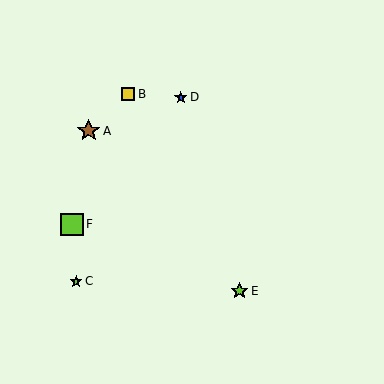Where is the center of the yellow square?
The center of the yellow square is at (128, 94).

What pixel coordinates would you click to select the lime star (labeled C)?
Click at (76, 281) to select the lime star C.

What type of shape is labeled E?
Shape E is a lime star.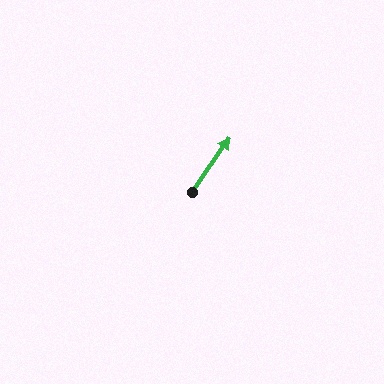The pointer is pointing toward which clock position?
Roughly 1 o'clock.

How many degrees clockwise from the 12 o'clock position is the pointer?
Approximately 34 degrees.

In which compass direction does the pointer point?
Northeast.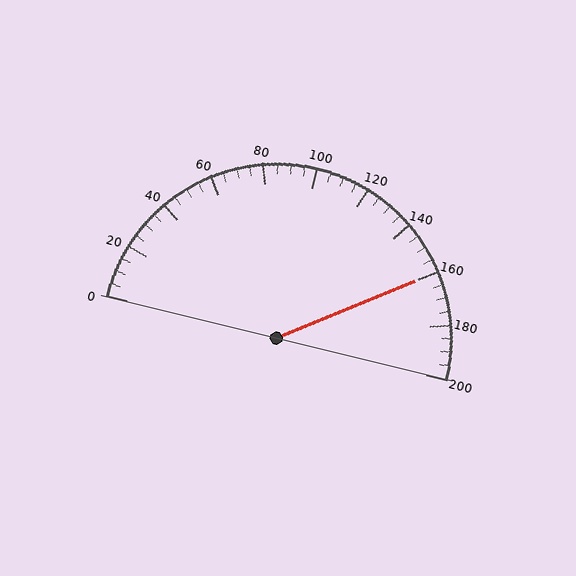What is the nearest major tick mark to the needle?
The nearest major tick mark is 160.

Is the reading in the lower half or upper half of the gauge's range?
The reading is in the upper half of the range (0 to 200).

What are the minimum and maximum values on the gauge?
The gauge ranges from 0 to 200.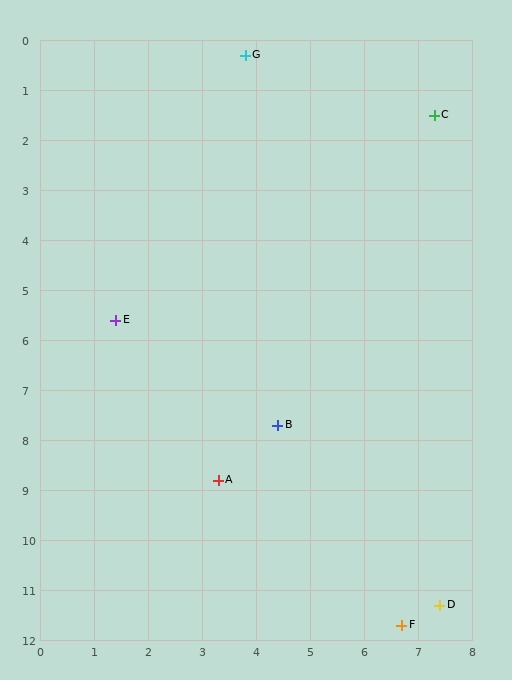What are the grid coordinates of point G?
Point G is at approximately (3.8, 0.3).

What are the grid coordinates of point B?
Point B is at approximately (4.4, 7.7).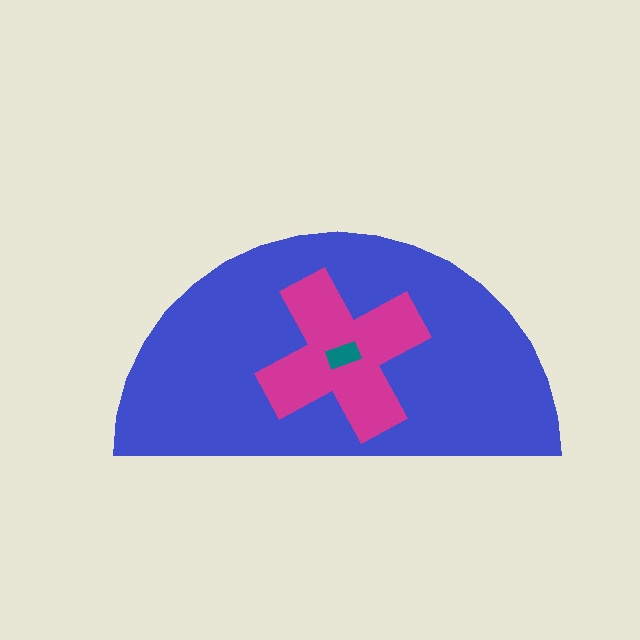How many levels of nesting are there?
3.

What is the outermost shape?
The blue semicircle.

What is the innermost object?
The teal rectangle.